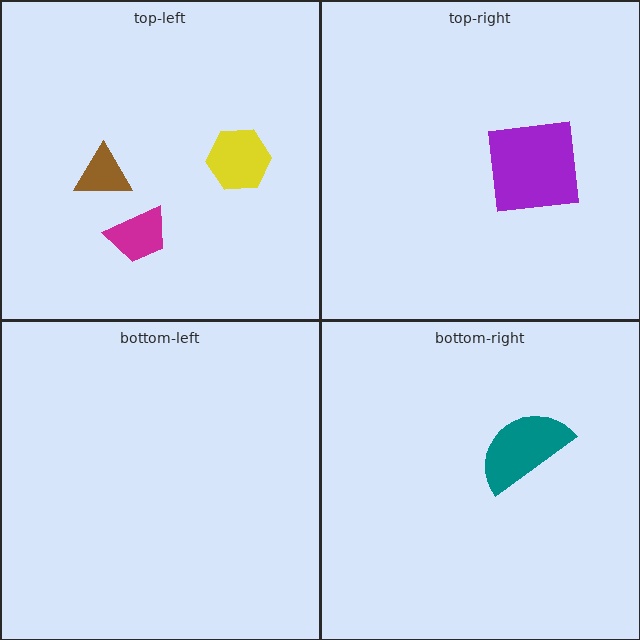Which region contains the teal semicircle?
The bottom-right region.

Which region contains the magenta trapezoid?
The top-left region.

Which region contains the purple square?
The top-right region.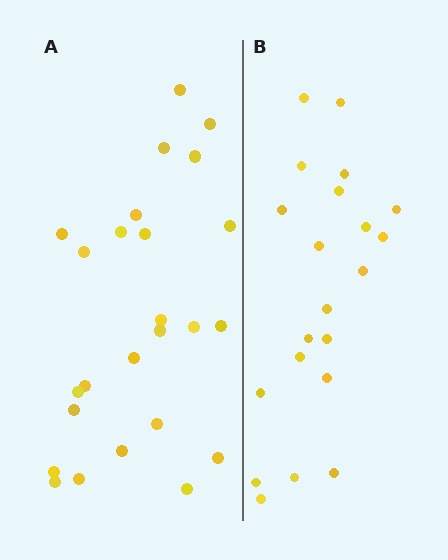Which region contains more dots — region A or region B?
Region A (the left region) has more dots.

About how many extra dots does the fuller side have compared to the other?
Region A has about 4 more dots than region B.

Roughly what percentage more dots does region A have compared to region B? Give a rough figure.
About 20% more.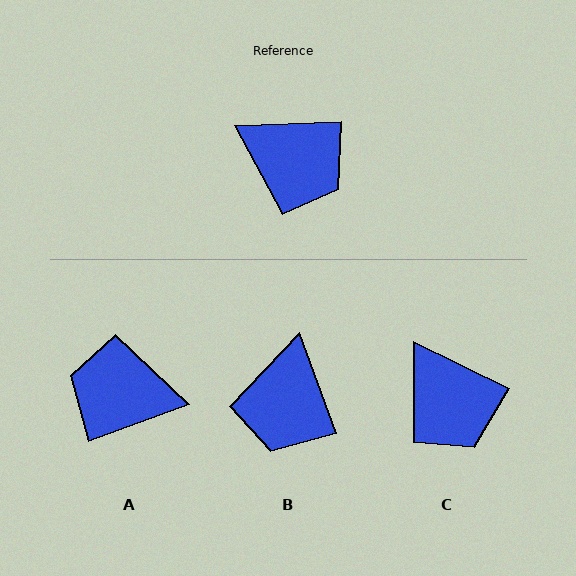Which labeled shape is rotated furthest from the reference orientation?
A, about 162 degrees away.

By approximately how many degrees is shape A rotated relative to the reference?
Approximately 162 degrees clockwise.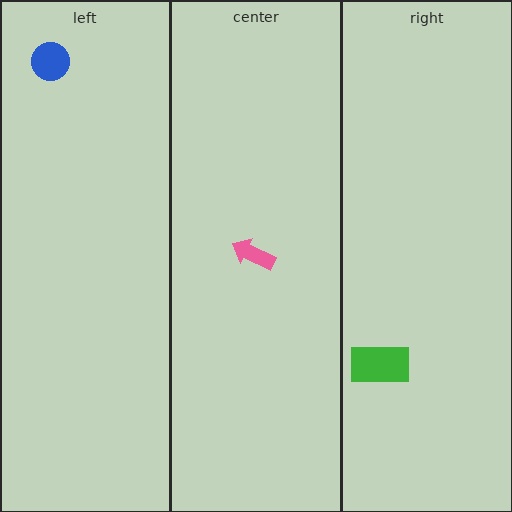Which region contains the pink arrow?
The center region.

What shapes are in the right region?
The green rectangle.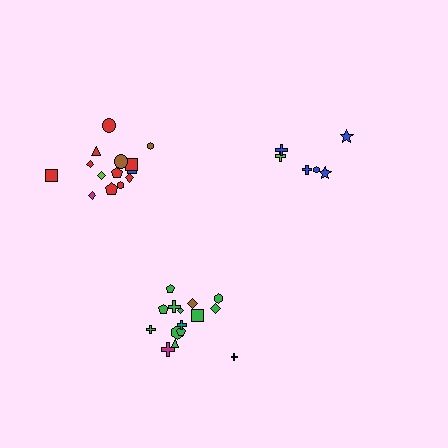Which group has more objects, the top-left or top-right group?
The top-left group.